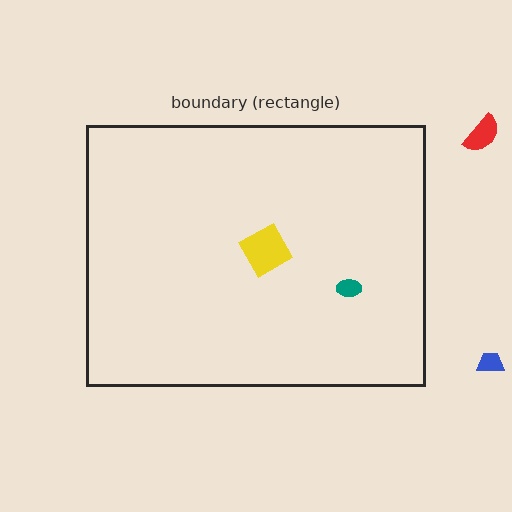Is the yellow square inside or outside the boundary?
Inside.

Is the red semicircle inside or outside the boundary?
Outside.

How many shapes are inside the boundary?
2 inside, 2 outside.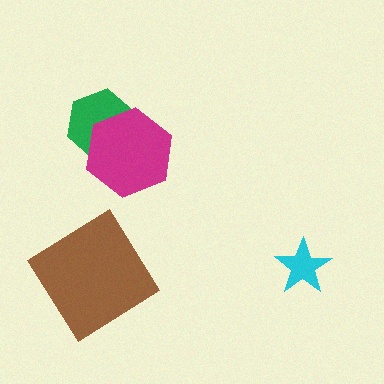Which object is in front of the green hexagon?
The magenta hexagon is in front of the green hexagon.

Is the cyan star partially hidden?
No, no other shape covers it.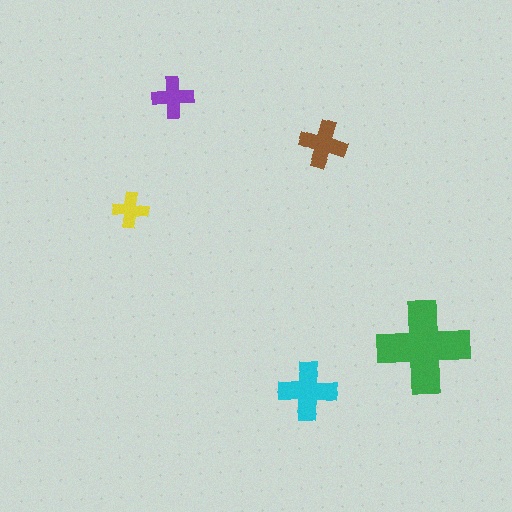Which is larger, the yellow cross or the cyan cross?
The cyan one.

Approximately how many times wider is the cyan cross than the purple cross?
About 1.5 times wider.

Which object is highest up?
The purple cross is topmost.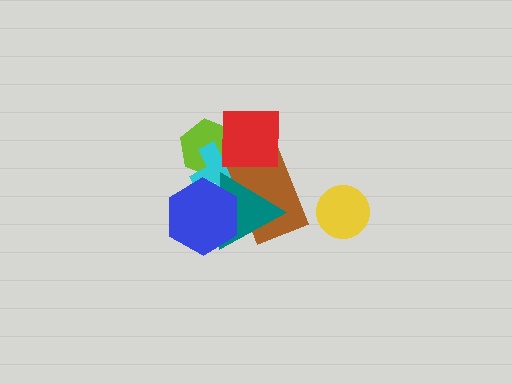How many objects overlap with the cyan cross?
5 objects overlap with the cyan cross.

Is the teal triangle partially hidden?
Yes, it is partially covered by another shape.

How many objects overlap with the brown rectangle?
4 objects overlap with the brown rectangle.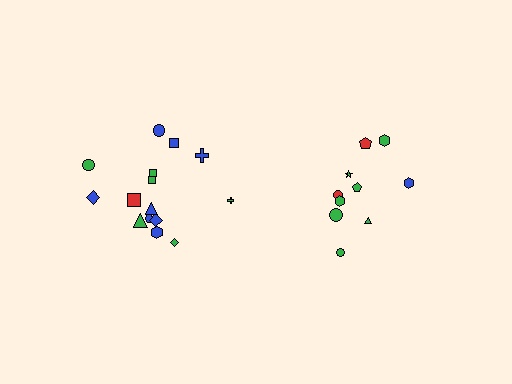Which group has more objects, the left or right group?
The left group.